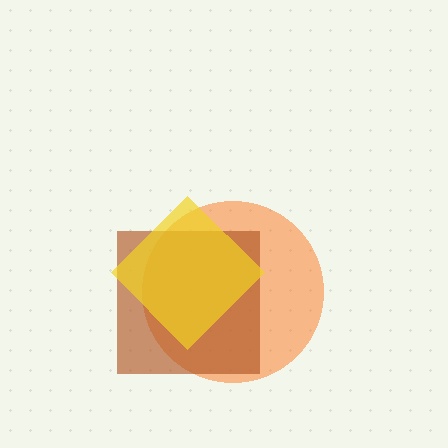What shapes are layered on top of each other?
The layered shapes are: an orange circle, a brown square, a yellow diamond.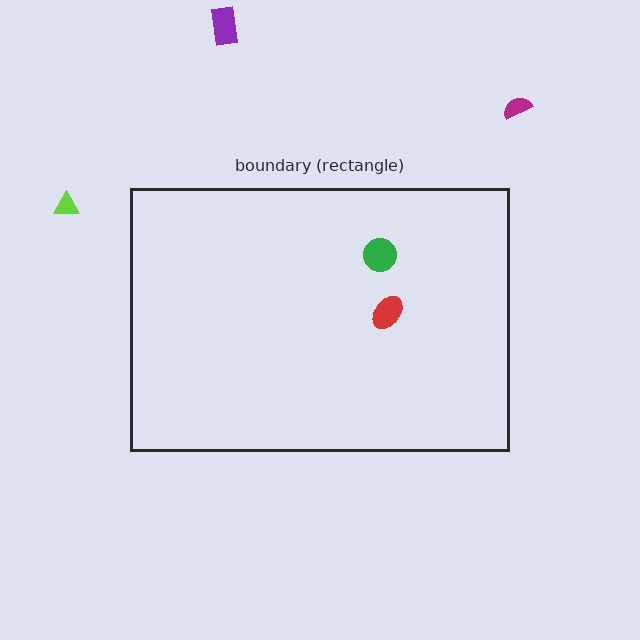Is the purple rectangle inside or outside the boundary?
Outside.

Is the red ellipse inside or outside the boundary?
Inside.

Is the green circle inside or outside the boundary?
Inside.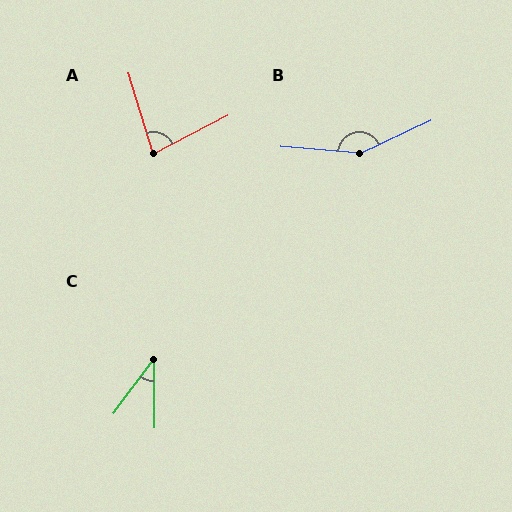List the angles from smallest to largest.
C (37°), A (80°), B (150°).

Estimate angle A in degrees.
Approximately 80 degrees.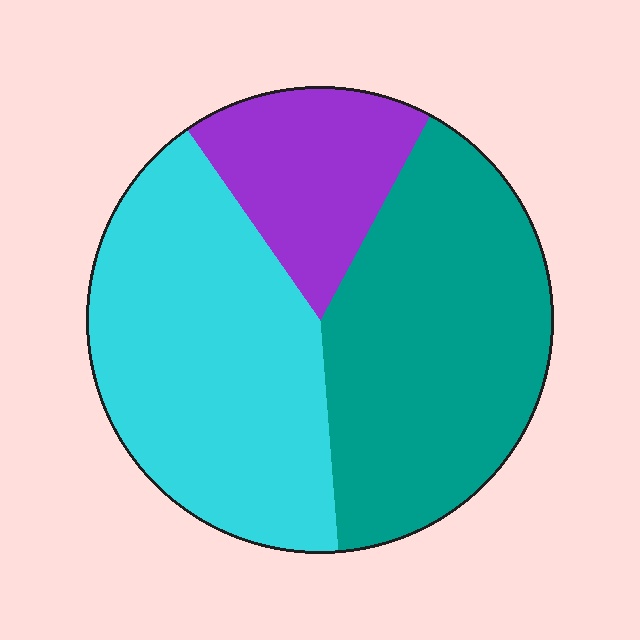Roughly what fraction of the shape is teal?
Teal takes up about two fifths (2/5) of the shape.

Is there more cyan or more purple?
Cyan.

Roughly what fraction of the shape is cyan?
Cyan takes up about two fifths (2/5) of the shape.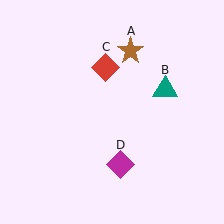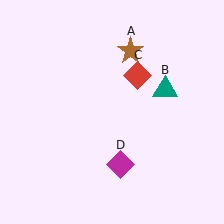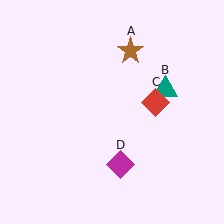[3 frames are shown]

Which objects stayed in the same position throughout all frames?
Brown star (object A) and teal triangle (object B) and magenta diamond (object D) remained stationary.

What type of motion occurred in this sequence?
The red diamond (object C) rotated clockwise around the center of the scene.